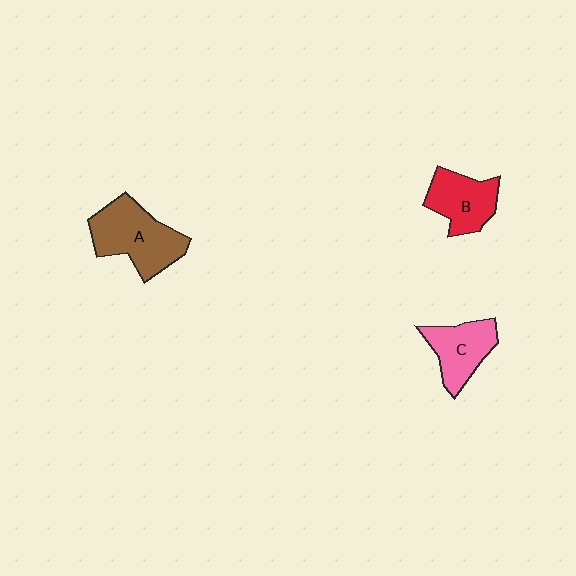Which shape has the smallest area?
Shape C (pink).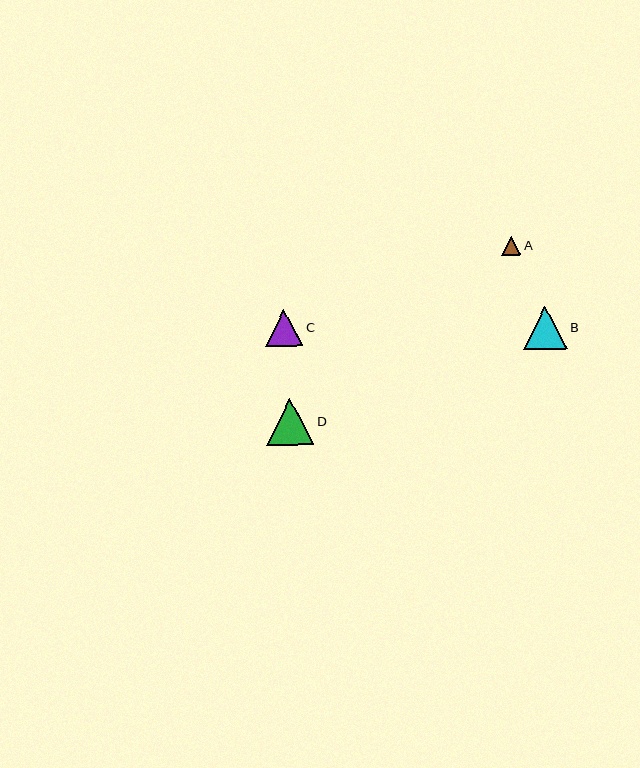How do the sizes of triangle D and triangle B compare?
Triangle D and triangle B are approximately the same size.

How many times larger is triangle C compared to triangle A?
Triangle C is approximately 1.9 times the size of triangle A.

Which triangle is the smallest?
Triangle A is the smallest with a size of approximately 20 pixels.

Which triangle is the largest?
Triangle D is the largest with a size of approximately 48 pixels.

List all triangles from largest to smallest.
From largest to smallest: D, B, C, A.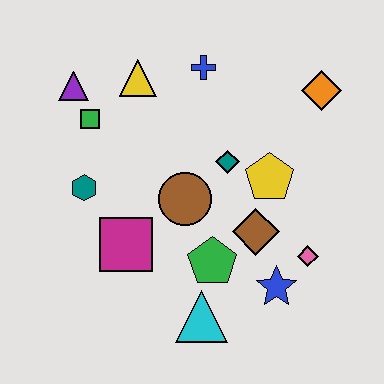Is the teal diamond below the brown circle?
No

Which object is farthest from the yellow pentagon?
The purple triangle is farthest from the yellow pentagon.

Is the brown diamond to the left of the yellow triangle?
No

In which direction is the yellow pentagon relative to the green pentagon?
The yellow pentagon is above the green pentagon.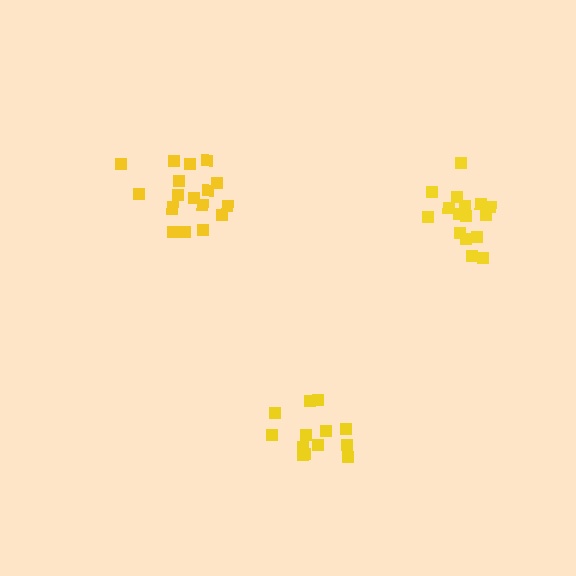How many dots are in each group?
Group 1: 17 dots, Group 2: 13 dots, Group 3: 18 dots (48 total).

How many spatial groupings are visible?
There are 3 spatial groupings.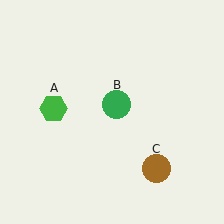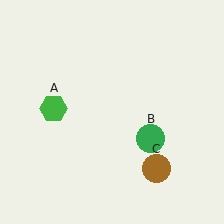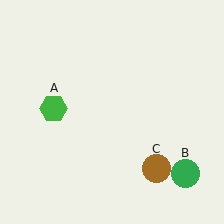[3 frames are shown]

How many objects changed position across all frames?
1 object changed position: green circle (object B).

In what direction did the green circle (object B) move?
The green circle (object B) moved down and to the right.